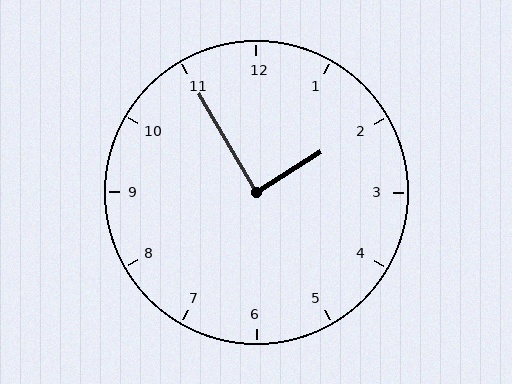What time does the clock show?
1:55.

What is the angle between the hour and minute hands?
Approximately 88 degrees.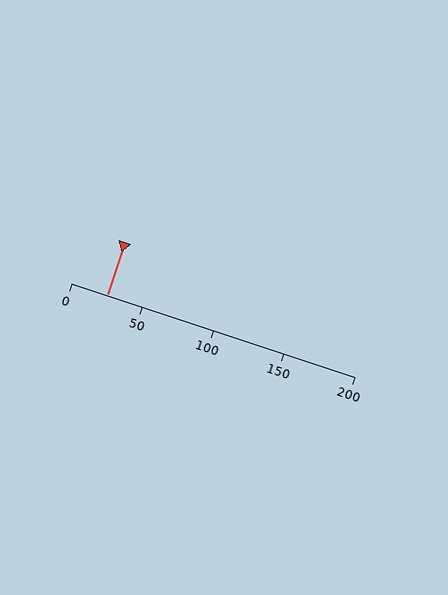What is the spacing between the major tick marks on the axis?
The major ticks are spaced 50 apart.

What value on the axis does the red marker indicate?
The marker indicates approximately 25.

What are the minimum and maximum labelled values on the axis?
The axis runs from 0 to 200.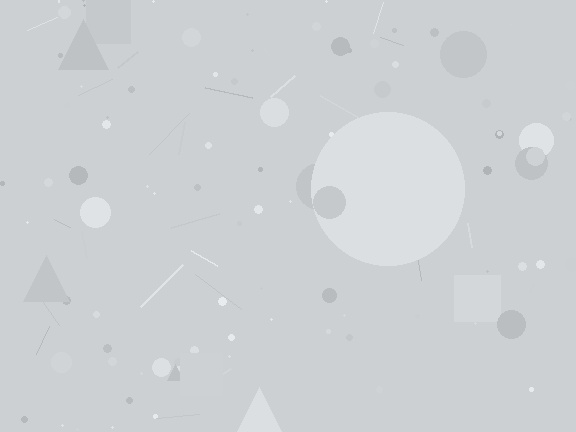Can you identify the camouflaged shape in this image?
The camouflaged shape is a circle.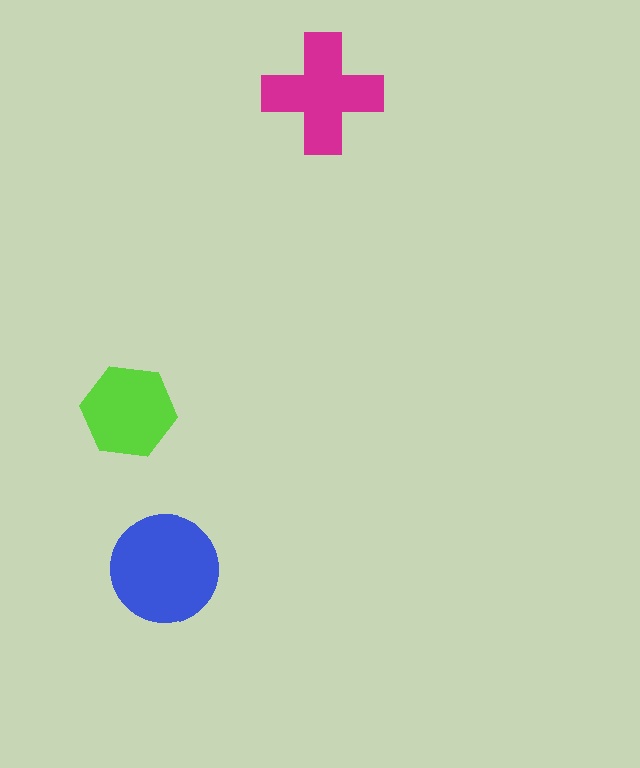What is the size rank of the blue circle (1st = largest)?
1st.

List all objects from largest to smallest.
The blue circle, the magenta cross, the lime hexagon.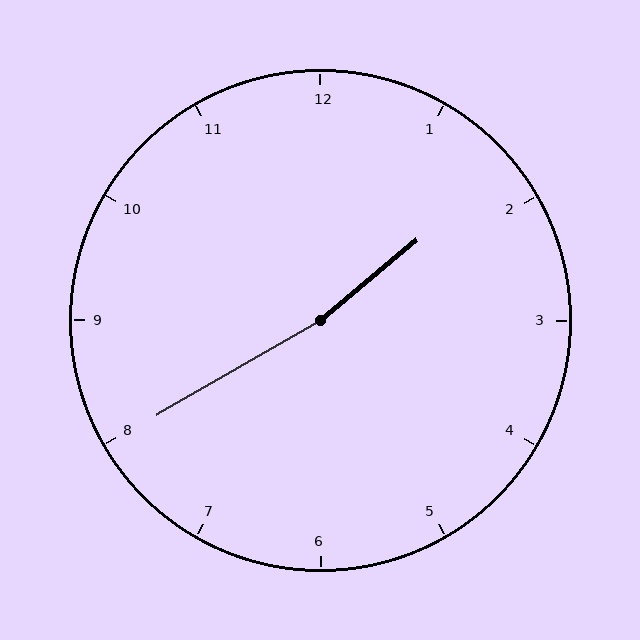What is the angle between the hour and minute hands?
Approximately 170 degrees.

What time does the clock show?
1:40.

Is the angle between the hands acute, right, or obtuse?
It is obtuse.